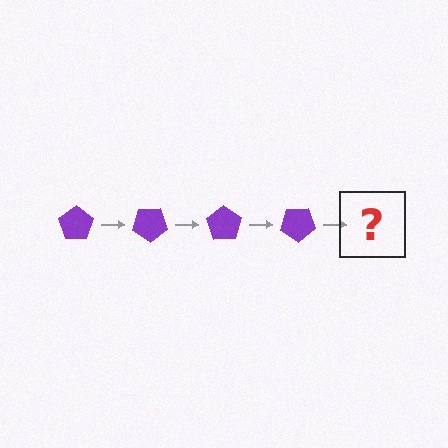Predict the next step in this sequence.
The next step is a purple pentagon rotated 140 degrees.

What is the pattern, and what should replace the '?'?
The pattern is that the pentagon rotates 35 degrees each step. The '?' should be a purple pentagon rotated 140 degrees.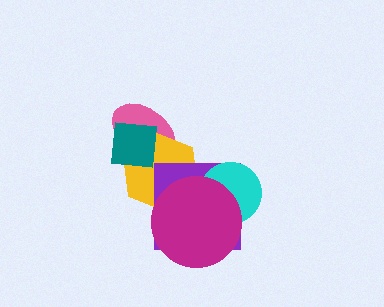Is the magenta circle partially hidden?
No, no other shape covers it.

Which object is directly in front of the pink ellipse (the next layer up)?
The yellow hexagon is directly in front of the pink ellipse.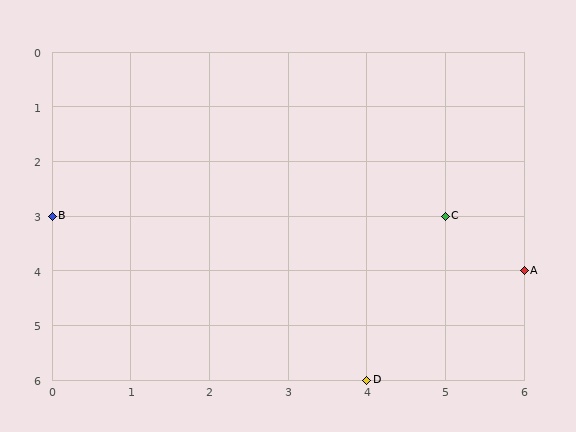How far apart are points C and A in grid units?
Points C and A are 1 column and 1 row apart (about 1.4 grid units diagonally).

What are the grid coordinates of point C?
Point C is at grid coordinates (5, 3).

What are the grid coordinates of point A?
Point A is at grid coordinates (6, 4).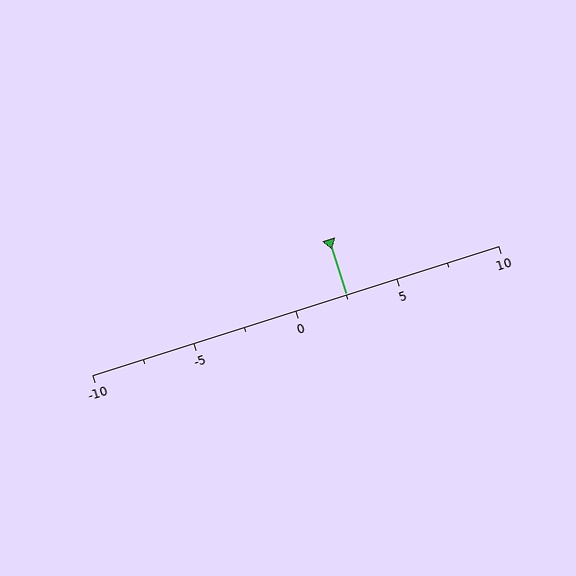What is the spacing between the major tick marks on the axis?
The major ticks are spaced 5 apart.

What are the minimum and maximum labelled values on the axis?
The axis runs from -10 to 10.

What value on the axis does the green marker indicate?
The marker indicates approximately 2.5.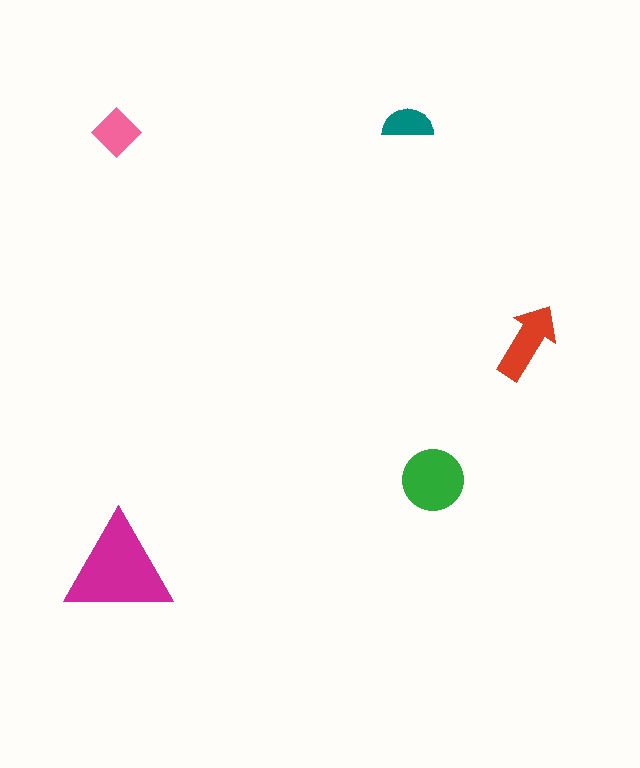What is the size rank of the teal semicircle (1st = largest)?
5th.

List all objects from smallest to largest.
The teal semicircle, the pink diamond, the red arrow, the green circle, the magenta triangle.